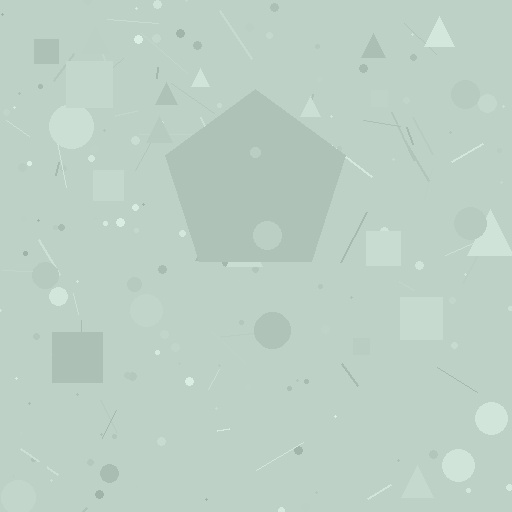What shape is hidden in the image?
A pentagon is hidden in the image.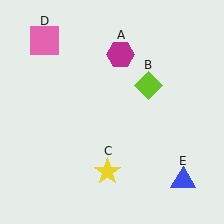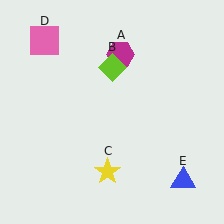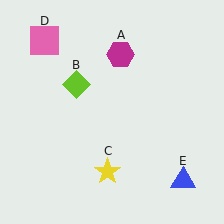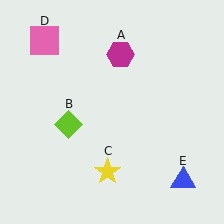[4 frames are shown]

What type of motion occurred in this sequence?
The lime diamond (object B) rotated counterclockwise around the center of the scene.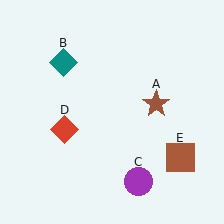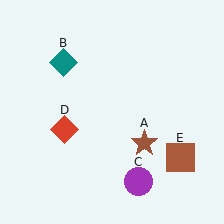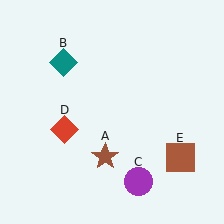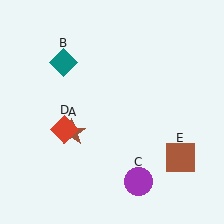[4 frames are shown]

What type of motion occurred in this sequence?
The brown star (object A) rotated clockwise around the center of the scene.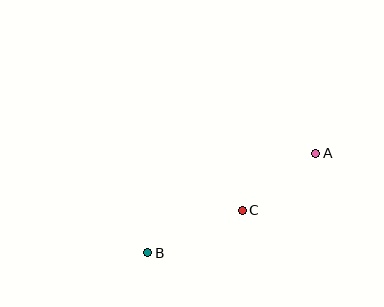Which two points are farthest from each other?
Points A and B are farthest from each other.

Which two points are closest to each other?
Points A and C are closest to each other.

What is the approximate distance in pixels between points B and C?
The distance between B and C is approximately 104 pixels.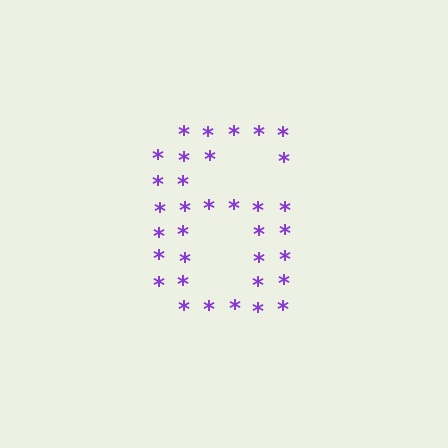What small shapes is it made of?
It is made of small asterisks.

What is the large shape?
The large shape is the digit 6.